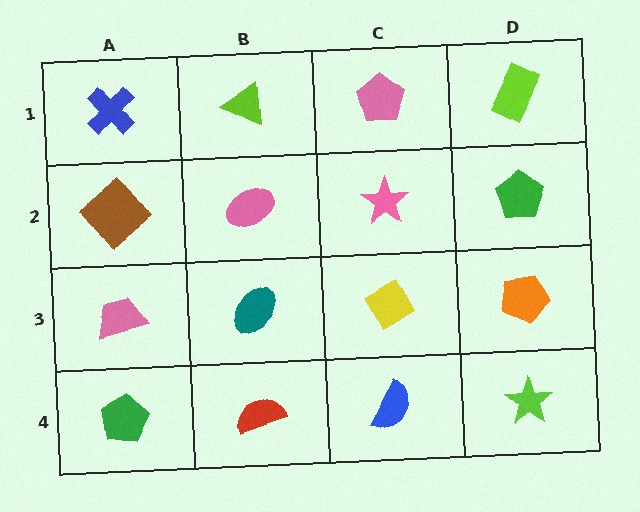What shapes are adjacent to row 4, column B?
A teal ellipse (row 3, column B), a green pentagon (row 4, column A), a blue semicircle (row 4, column C).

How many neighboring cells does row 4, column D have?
2.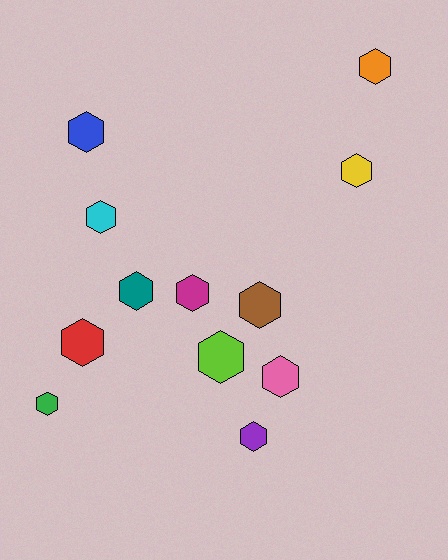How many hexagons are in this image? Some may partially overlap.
There are 12 hexagons.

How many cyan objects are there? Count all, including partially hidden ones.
There is 1 cyan object.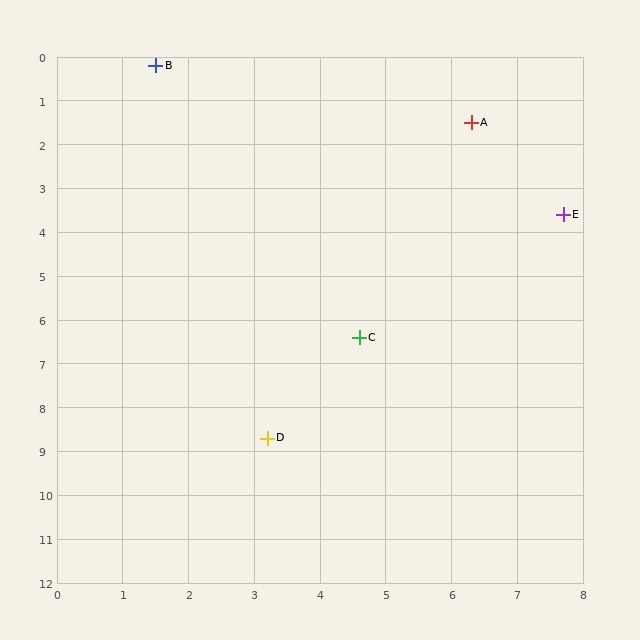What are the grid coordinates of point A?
Point A is at approximately (6.3, 1.5).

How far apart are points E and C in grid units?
Points E and C are about 4.2 grid units apart.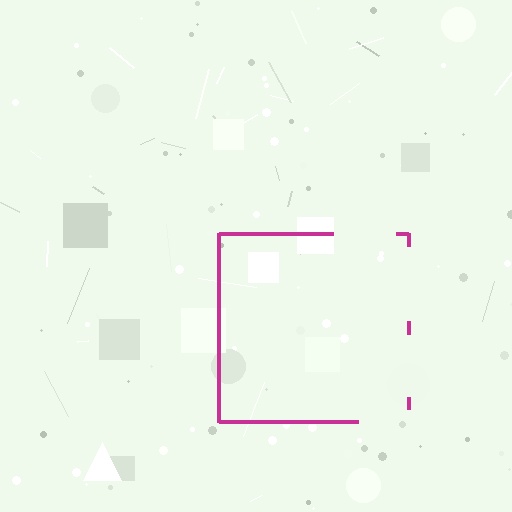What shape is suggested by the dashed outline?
The dashed outline suggests a square.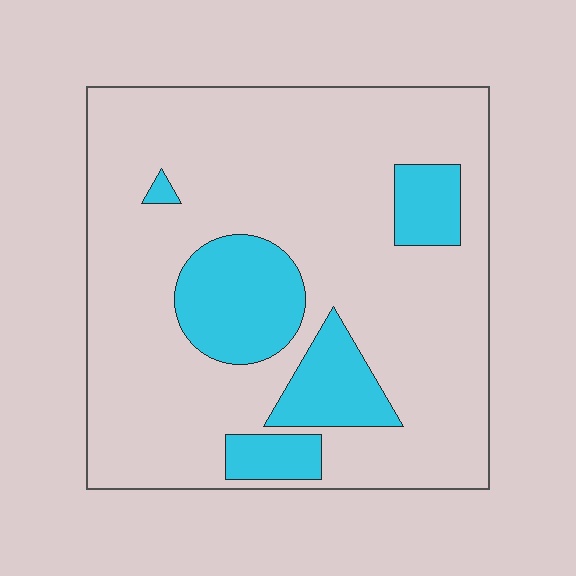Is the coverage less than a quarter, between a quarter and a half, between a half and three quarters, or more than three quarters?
Less than a quarter.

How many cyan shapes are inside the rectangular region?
5.